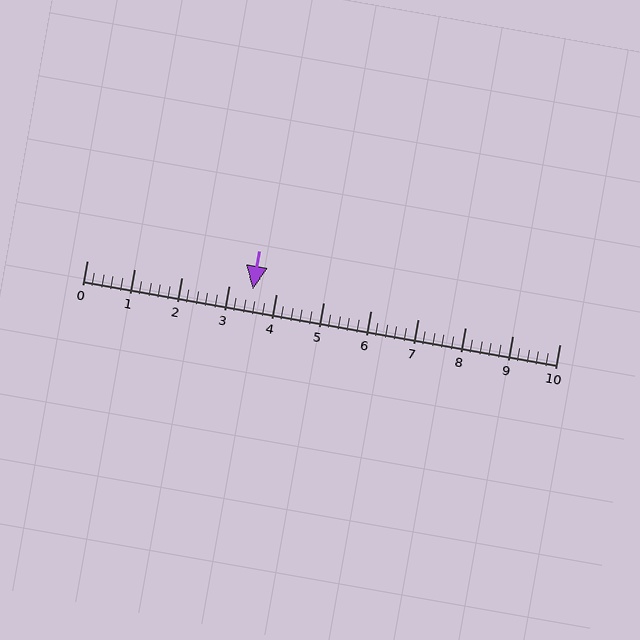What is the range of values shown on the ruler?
The ruler shows values from 0 to 10.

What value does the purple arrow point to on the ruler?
The purple arrow points to approximately 3.5.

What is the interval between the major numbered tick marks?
The major tick marks are spaced 1 units apart.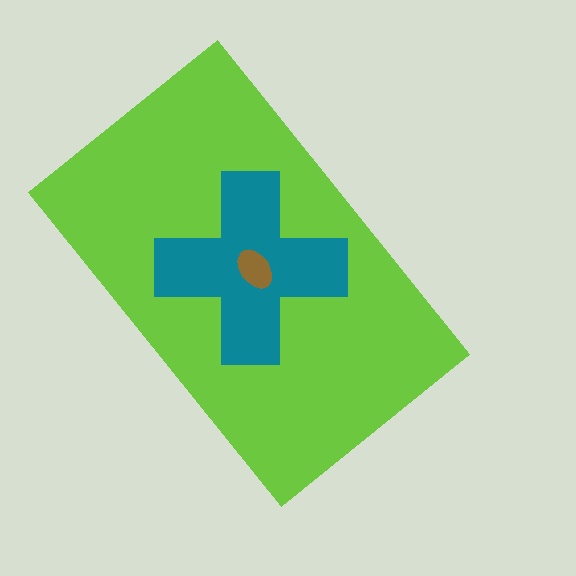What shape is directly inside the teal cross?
The brown ellipse.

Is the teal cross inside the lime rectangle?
Yes.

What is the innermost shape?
The brown ellipse.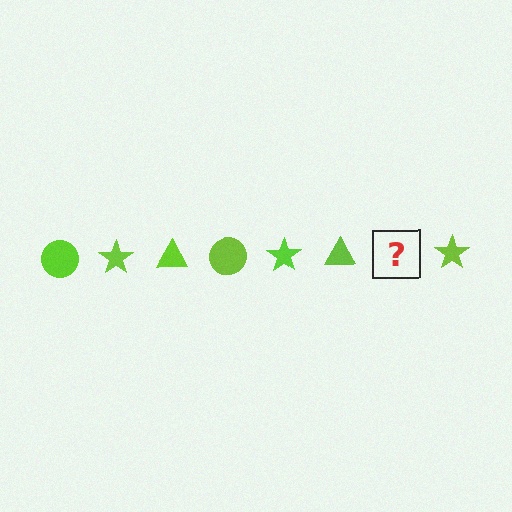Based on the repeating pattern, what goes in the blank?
The blank should be a lime circle.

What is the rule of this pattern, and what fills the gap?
The rule is that the pattern cycles through circle, star, triangle shapes in lime. The gap should be filled with a lime circle.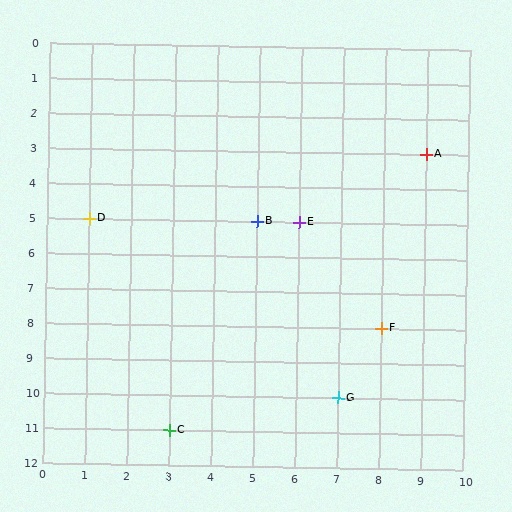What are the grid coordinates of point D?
Point D is at grid coordinates (1, 5).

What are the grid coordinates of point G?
Point G is at grid coordinates (7, 10).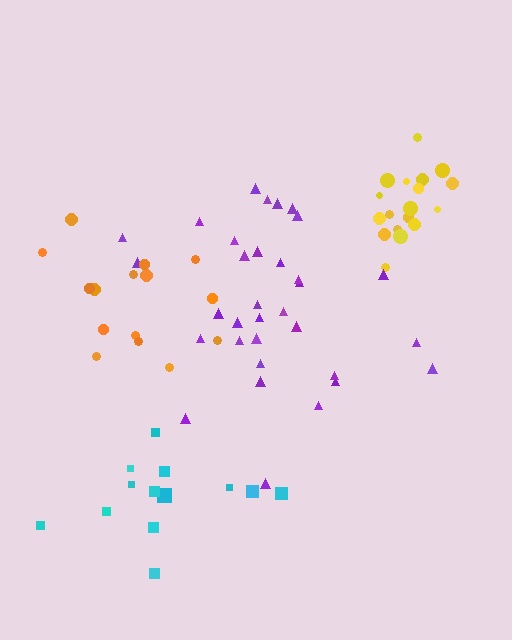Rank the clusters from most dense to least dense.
yellow, purple, cyan, orange.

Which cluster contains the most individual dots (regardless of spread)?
Purple (33).